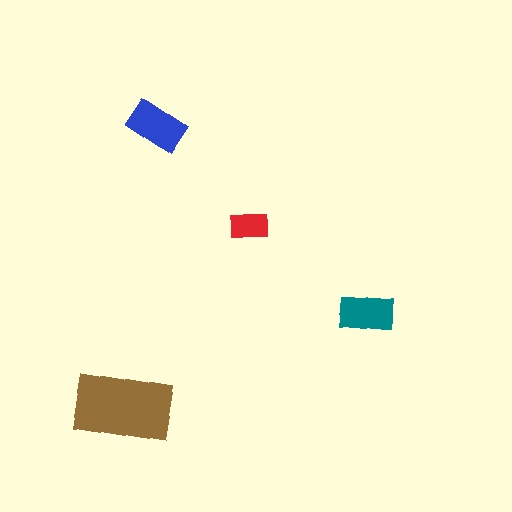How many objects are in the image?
There are 4 objects in the image.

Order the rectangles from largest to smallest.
the brown one, the blue one, the teal one, the red one.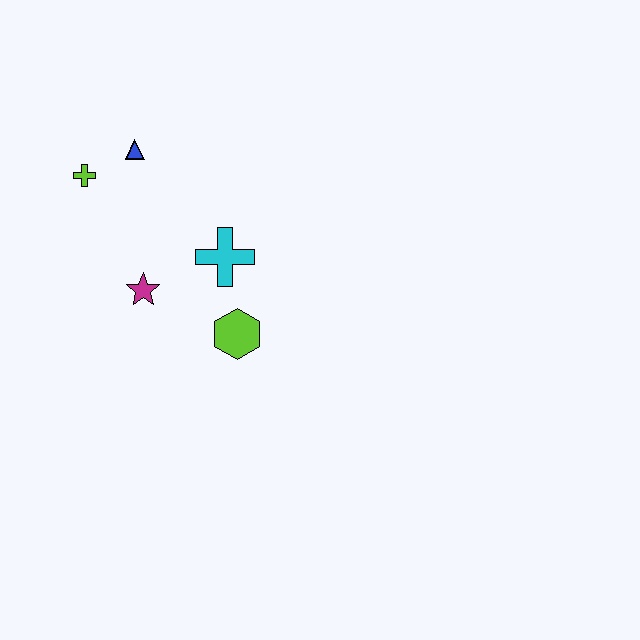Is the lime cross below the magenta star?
No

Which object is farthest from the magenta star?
The blue triangle is farthest from the magenta star.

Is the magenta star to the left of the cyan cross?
Yes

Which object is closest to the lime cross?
The blue triangle is closest to the lime cross.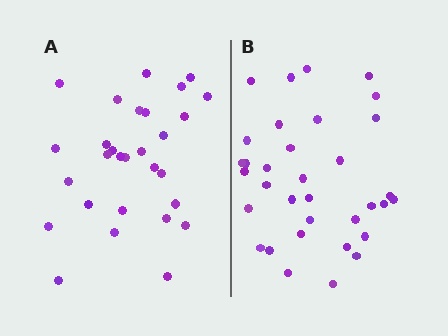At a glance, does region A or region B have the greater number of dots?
Region B (the right region) has more dots.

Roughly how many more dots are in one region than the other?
Region B has about 5 more dots than region A.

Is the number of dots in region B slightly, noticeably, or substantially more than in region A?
Region B has only slightly more — the two regions are fairly close. The ratio is roughly 1.2 to 1.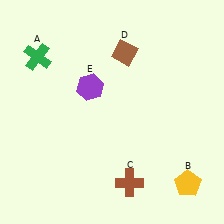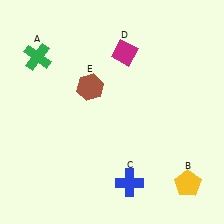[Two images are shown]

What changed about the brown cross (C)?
In Image 1, C is brown. In Image 2, it changed to blue.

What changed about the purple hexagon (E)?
In Image 1, E is purple. In Image 2, it changed to brown.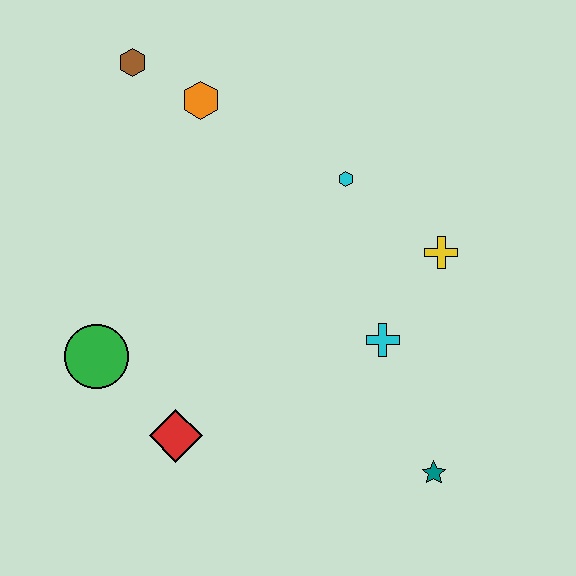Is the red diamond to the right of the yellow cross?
No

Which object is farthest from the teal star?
The brown hexagon is farthest from the teal star.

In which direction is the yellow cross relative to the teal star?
The yellow cross is above the teal star.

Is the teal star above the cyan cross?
No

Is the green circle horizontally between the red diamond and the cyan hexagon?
No